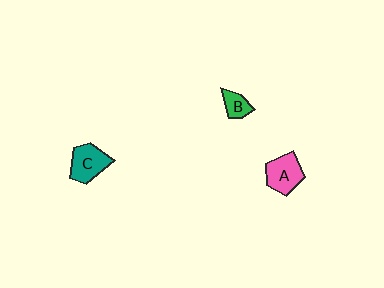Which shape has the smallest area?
Shape B (green).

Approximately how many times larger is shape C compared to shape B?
Approximately 1.8 times.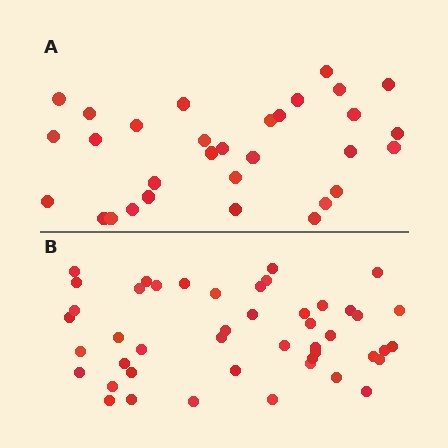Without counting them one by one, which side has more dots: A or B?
Region B (the bottom region) has more dots.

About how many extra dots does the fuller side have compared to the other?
Region B has approximately 15 more dots than region A.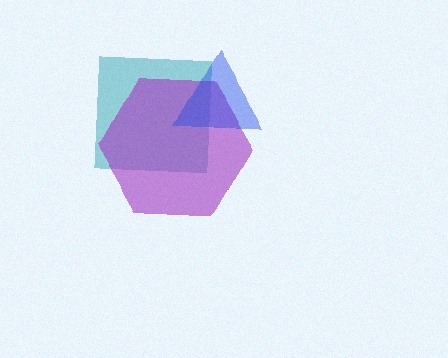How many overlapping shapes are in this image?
There are 3 overlapping shapes in the image.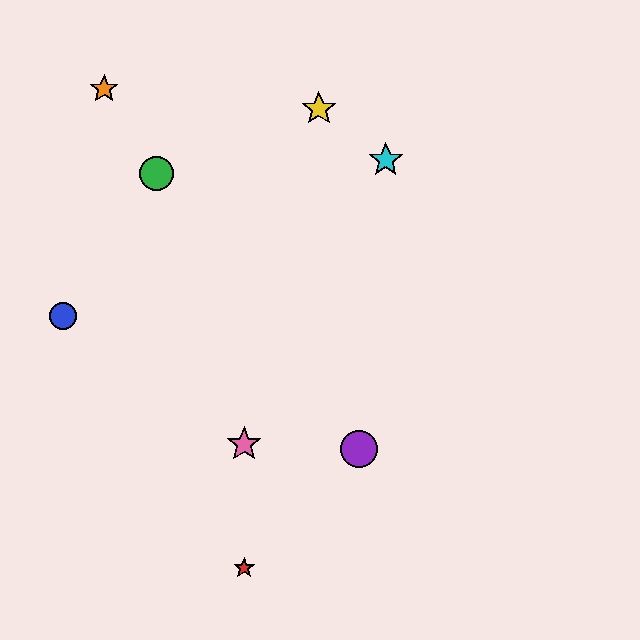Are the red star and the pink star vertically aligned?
Yes, both are at x≈244.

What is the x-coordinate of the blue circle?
The blue circle is at x≈63.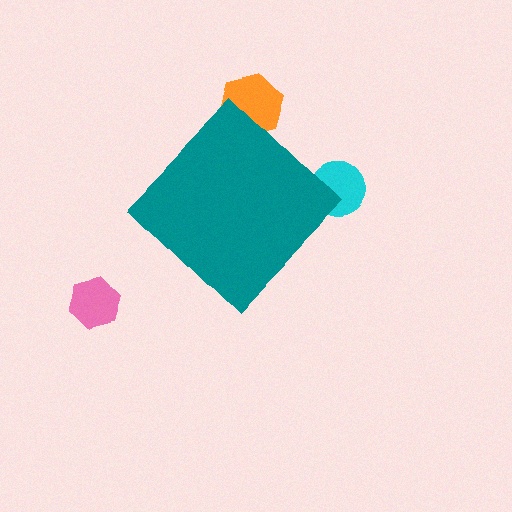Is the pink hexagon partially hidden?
No, the pink hexagon is fully visible.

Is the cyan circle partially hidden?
Yes, the cyan circle is partially hidden behind the teal diamond.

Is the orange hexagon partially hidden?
Yes, the orange hexagon is partially hidden behind the teal diamond.